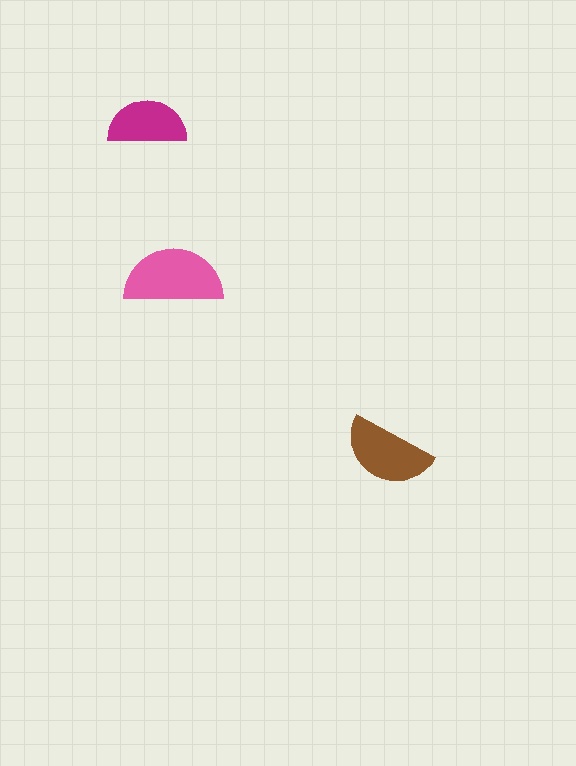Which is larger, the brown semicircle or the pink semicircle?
The pink one.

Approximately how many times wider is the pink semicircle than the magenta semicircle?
About 1.5 times wider.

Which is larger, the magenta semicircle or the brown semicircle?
The brown one.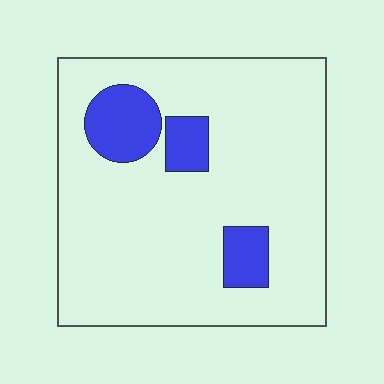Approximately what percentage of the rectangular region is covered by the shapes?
Approximately 15%.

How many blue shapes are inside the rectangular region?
3.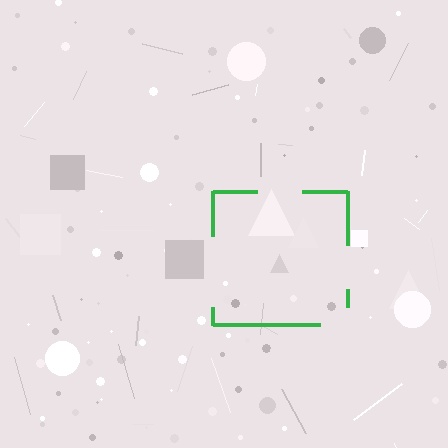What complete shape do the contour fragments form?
The contour fragments form a square.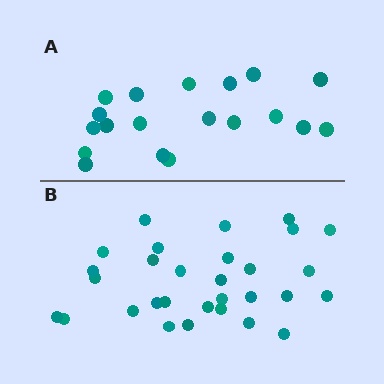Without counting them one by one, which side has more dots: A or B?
Region B (the bottom region) has more dots.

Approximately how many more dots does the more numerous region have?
Region B has roughly 12 or so more dots than region A.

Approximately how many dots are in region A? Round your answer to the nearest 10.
About 20 dots. (The exact count is 19, which rounds to 20.)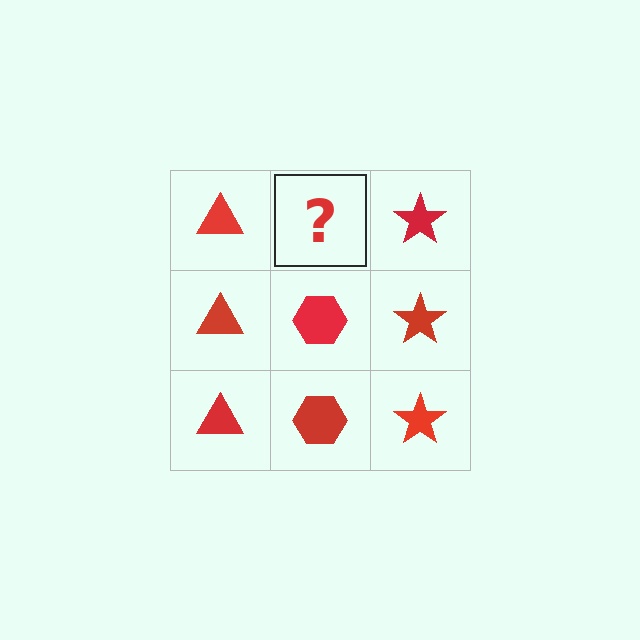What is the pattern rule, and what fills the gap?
The rule is that each column has a consistent shape. The gap should be filled with a red hexagon.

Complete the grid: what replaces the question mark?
The question mark should be replaced with a red hexagon.